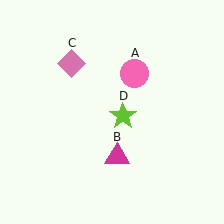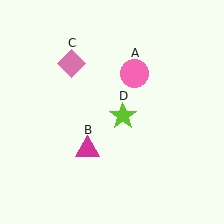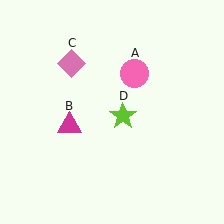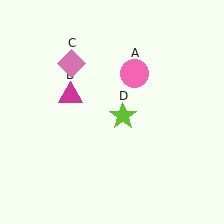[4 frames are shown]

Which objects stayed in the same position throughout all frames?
Pink circle (object A) and pink diamond (object C) and lime star (object D) remained stationary.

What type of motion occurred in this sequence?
The magenta triangle (object B) rotated clockwise around the center of the scene.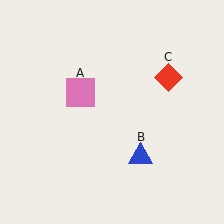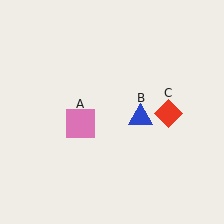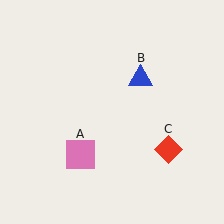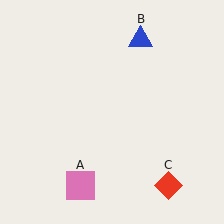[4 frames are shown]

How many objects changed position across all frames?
3 objects changed position: pink square (object A), blue triangle (object B), red diamond (object C).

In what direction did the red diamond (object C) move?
The red diamond (object C) moved down.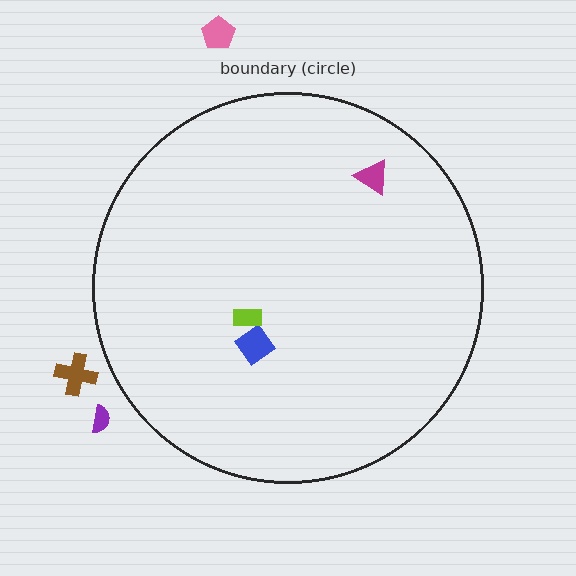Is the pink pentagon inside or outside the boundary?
Outside.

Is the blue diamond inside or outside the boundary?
Inside.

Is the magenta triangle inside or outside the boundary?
Inside.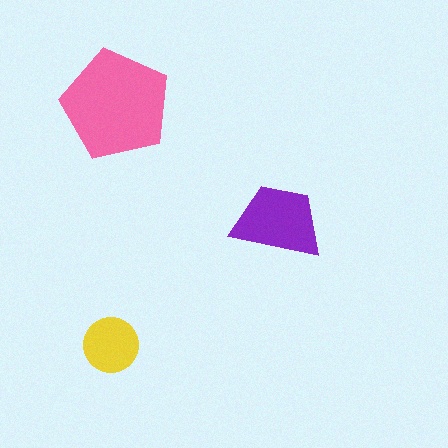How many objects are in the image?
There are 3 objects in the image.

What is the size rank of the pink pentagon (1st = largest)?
1st.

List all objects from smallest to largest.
The yellow circle, the purple trapezoid, the pink pentagon.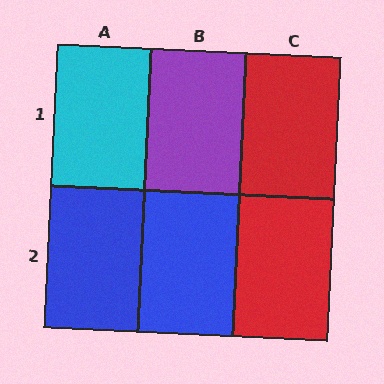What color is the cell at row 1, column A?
Cyan.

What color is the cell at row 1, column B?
Purple.